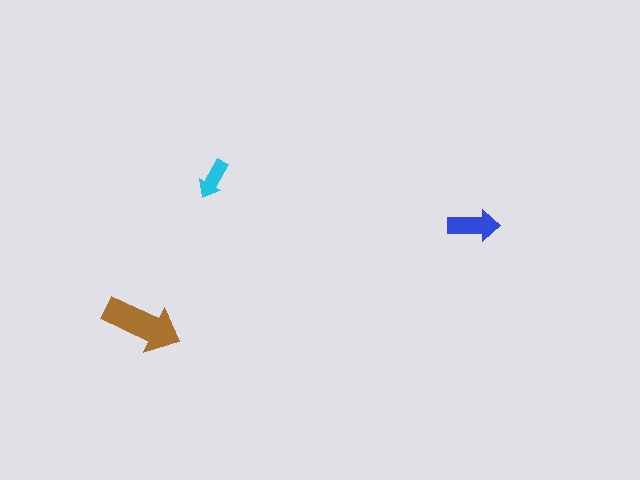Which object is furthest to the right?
The blue arrow is rightmost.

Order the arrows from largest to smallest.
the brown one, the blue one, the cyan one.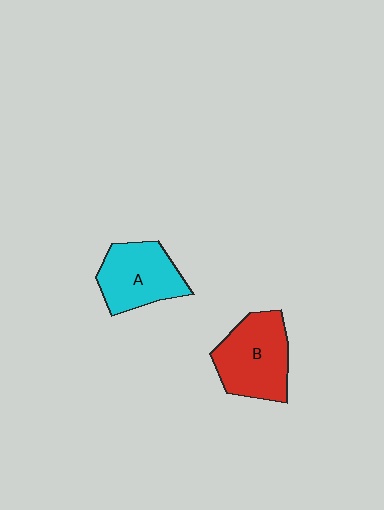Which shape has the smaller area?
Shape A (cyan).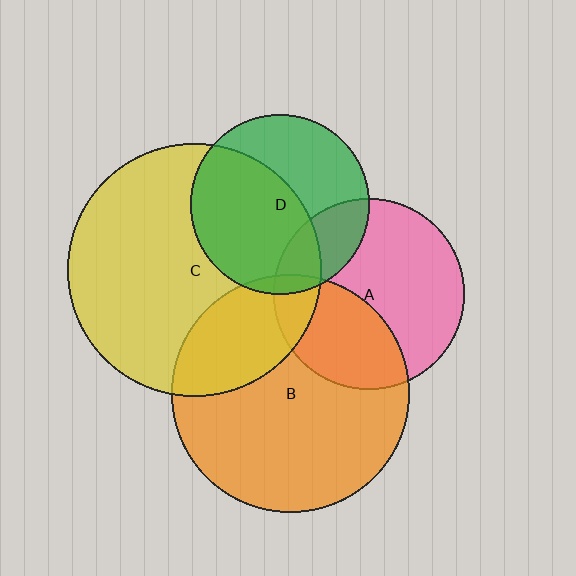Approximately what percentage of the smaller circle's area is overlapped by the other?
Approximately 55%.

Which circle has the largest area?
Circle C (yellow).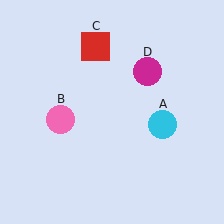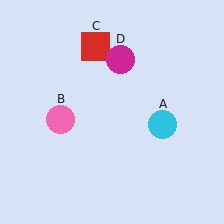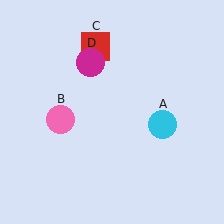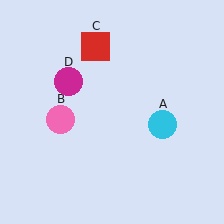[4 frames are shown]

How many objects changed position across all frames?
1 object changed position: magenta circle (object D).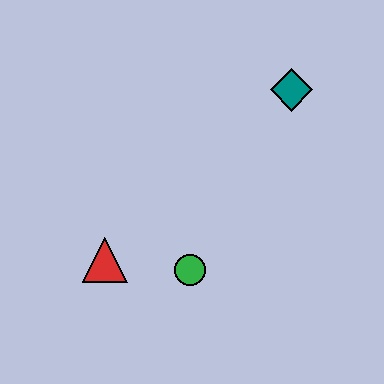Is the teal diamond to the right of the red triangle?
Yes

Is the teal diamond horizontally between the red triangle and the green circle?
No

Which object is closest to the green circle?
The red triangle is closest to the green circle.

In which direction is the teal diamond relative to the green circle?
The teal diamond is above the green circle.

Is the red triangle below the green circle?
No